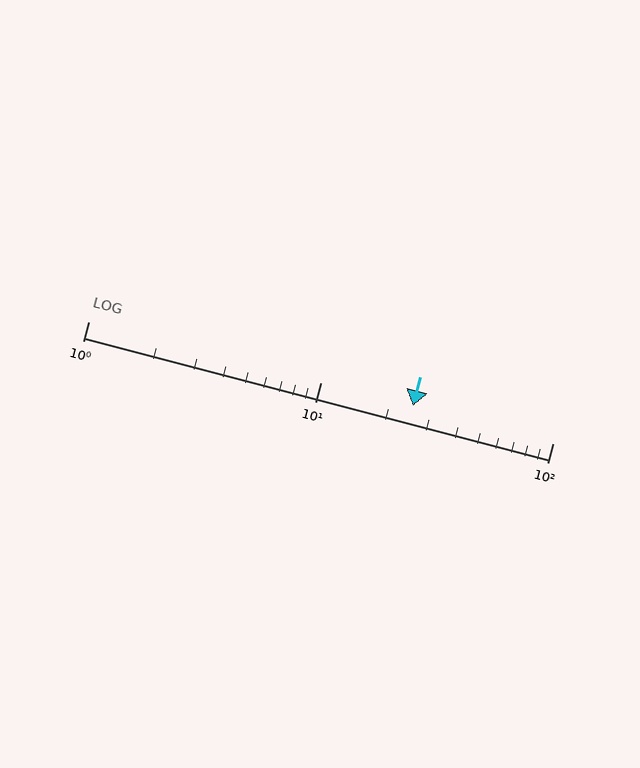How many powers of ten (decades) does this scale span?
The scale spans 2 decades, from 1 to 100.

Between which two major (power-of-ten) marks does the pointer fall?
The pointer is between 10 and 100.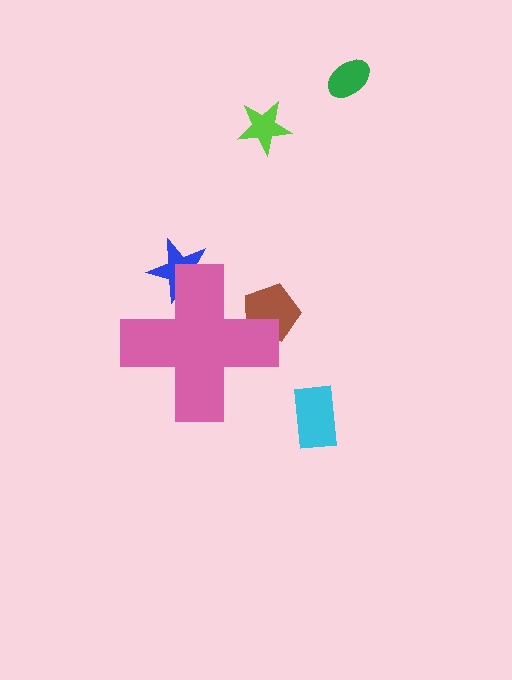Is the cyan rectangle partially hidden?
No, the cyan rectangle is fully visible.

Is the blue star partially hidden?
Yes, the blue star is partially hidden behind the pink cross.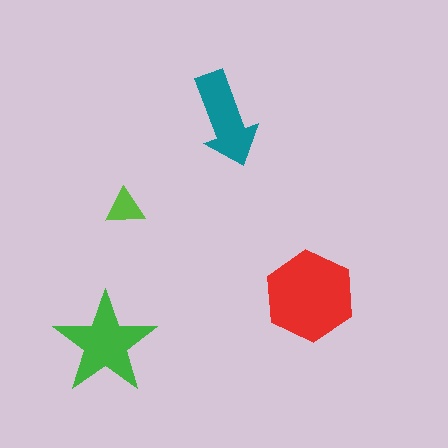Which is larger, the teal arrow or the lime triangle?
The teal arrow.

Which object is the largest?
The red hexagon.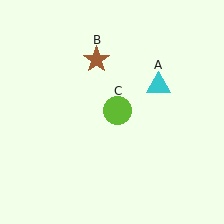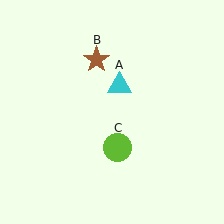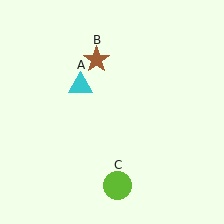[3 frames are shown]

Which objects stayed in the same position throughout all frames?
Brown star (object B) remained stationary.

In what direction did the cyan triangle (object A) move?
The cyan triangle (object A) moved left.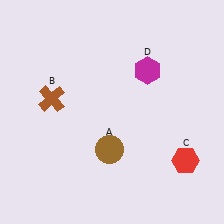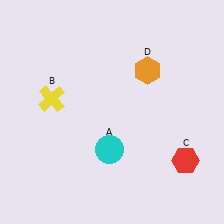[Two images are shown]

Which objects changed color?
A changed from brown to cyan. B changed from brown to yellow. D changed from magenta to orange.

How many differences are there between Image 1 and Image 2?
There are 3 differences between the two images.